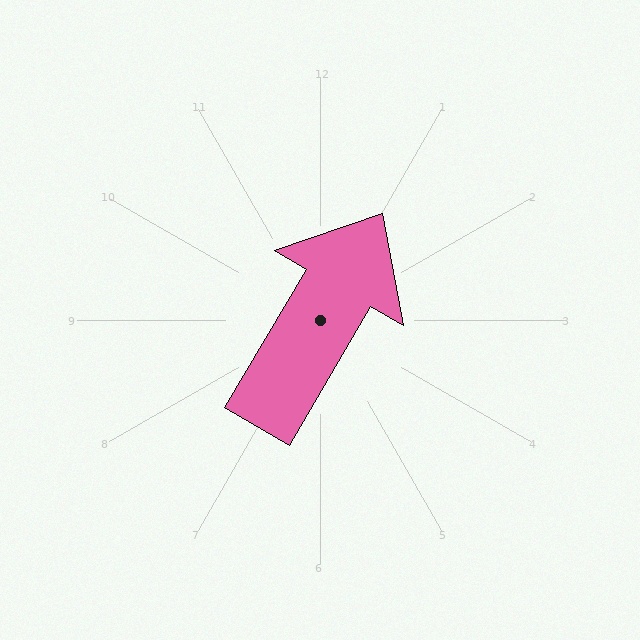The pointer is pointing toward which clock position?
Roughly 1 o'clock.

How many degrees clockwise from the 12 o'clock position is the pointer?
Approximately 31 degrees.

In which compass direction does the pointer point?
Northeast.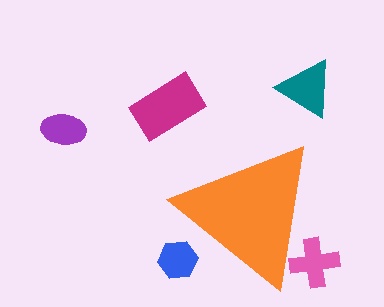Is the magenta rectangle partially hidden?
No, the magenta rectangle is fully visible.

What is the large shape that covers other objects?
An orange triangle.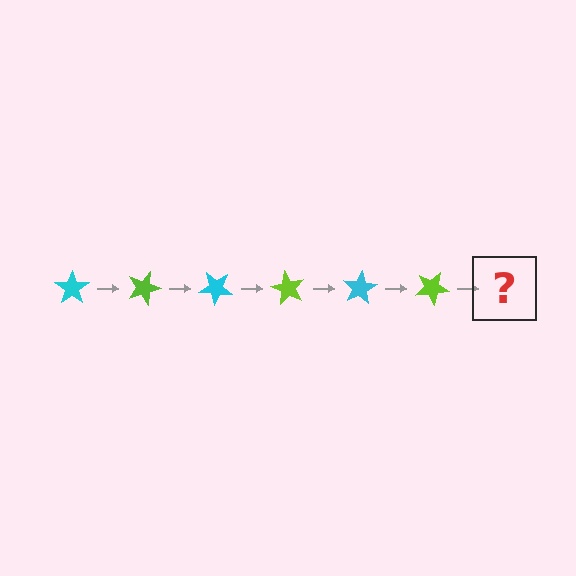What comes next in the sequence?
The next element should be a cyan star, rotated 120 degrees from the start.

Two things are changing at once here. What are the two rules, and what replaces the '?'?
The two rules are that it rotates 20 degrees each step and the color cycles through cyan and lime. The '?' should be a cyan star, rotated 120 degrees from the start.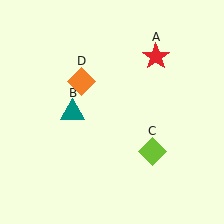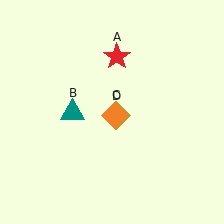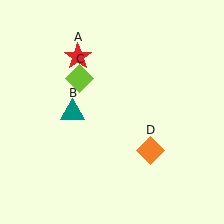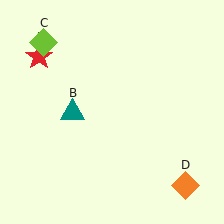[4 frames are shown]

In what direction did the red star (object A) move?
The red star (object A) moved left.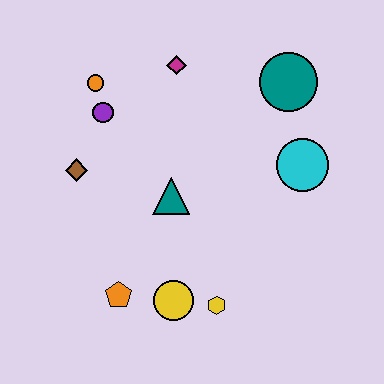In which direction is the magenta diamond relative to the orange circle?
The magenta diamond is to the right of the orange circle.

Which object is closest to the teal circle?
The cyan circle is closest to the teal circle.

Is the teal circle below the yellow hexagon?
No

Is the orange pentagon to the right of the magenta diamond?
No